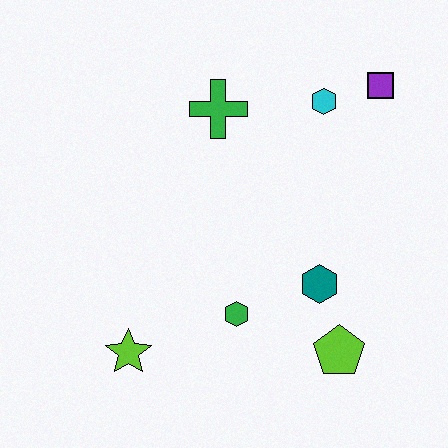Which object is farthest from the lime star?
The purple square is farthest from the lime star.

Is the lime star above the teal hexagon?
No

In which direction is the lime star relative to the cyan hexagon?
The lime star is below the cyan hexagon.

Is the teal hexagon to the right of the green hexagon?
Yes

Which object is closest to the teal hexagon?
The lime pentagon is closest to the teal hexagon.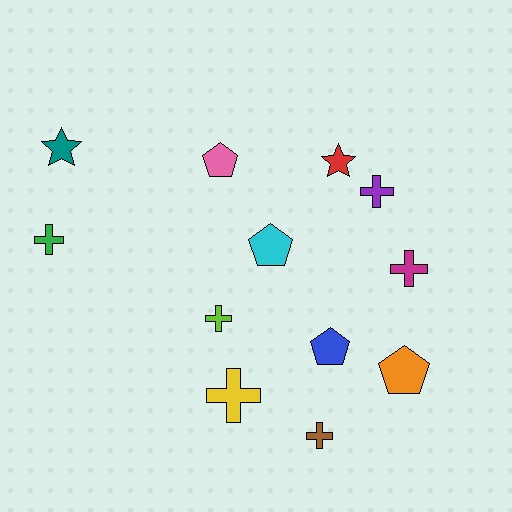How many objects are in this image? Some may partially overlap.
There are 12 objects.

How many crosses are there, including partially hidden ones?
There are 6 crosses.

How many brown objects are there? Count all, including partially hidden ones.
There is 1 brown object.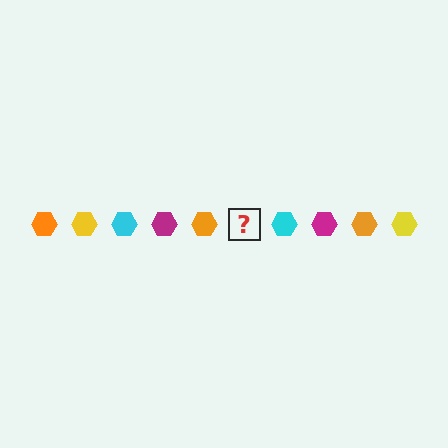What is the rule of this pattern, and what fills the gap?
The rule is that the pattern cycles through orange, yellow, cyan, magenta hexagons. The gap should be filled with a yellow hexagon.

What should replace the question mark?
The question mark should be replaced with a yellow hexagon.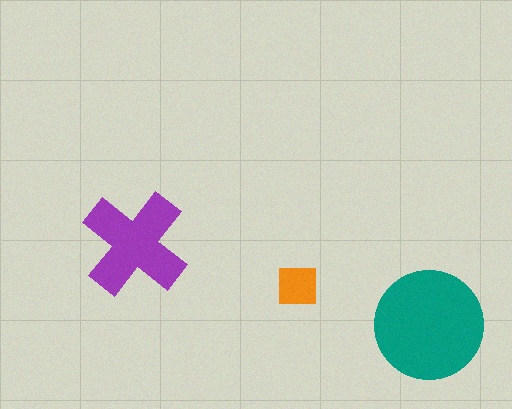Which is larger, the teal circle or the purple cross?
The teal circle.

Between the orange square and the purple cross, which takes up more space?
The purple cross.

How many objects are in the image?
There are 3 objects in the image.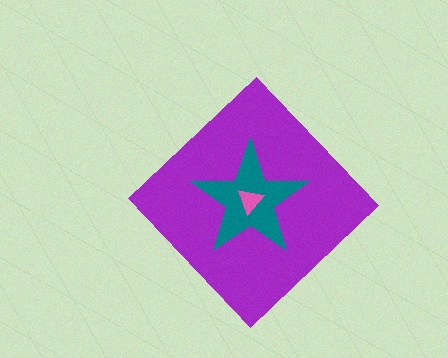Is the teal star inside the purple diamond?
Yes.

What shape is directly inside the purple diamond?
The teal star.